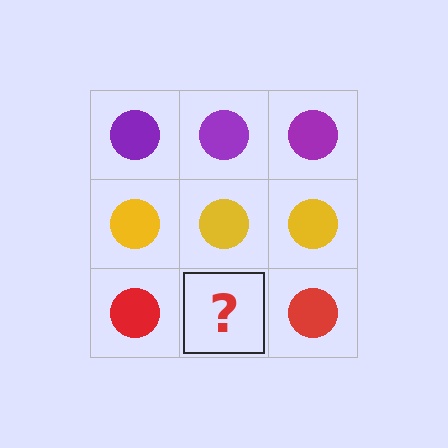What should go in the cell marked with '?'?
The missing cell should contain a red circle.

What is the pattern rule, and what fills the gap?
The rule is that each row has a consistent color. The gap should be filled with a red circle.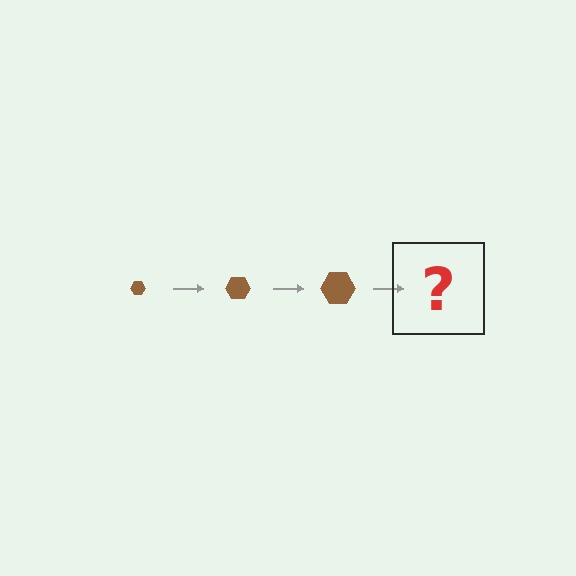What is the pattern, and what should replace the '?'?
The pattern is that the hexagon gets progressively larger each step. The '?' should be a brown hexagon, larger than the previous one.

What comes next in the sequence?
The next element should be a brown hexagon, larger than the previous one.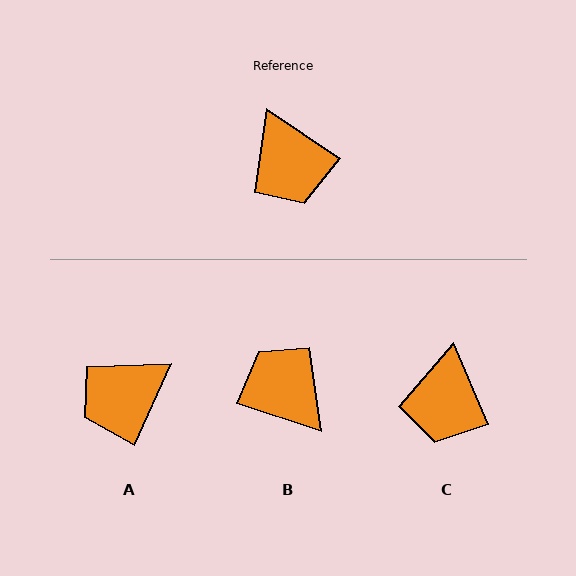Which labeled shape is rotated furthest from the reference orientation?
B, about 163 degrees away.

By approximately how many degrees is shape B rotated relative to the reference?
Approximately 163 degrees clockwise.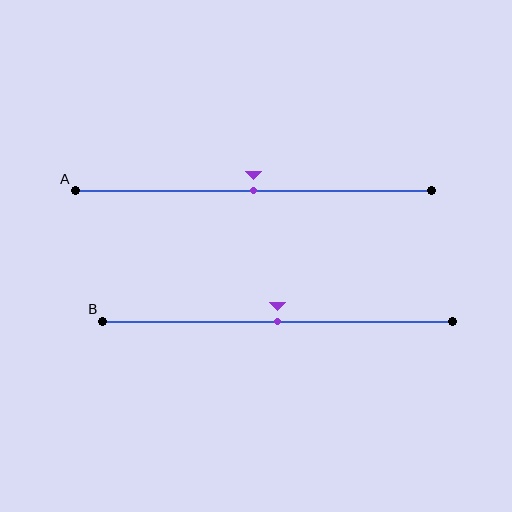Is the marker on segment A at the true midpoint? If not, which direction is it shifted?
Yes, the marker on segment A is at the true midpoint.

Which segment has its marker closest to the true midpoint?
Segment A has its marker closest to the true midpoint.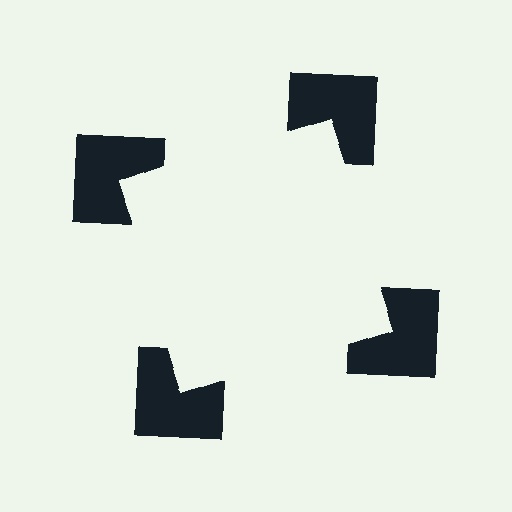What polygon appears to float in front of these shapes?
An illusory square — its edges are inferred from the aligned wedge cuts in the notched squares, not physically drawn.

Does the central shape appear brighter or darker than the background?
It typically appears slightly brighter than the background, even though no actual brightness change is drawn.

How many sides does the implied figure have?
4 sides.